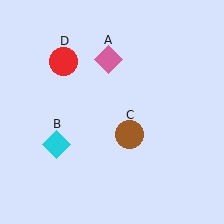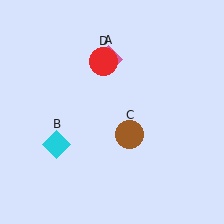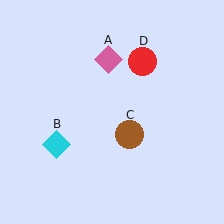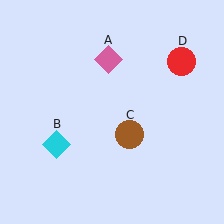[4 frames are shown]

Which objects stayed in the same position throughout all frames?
Pink diamond (object A) and cyan diamond (object B) and brown circle (object C) remained stationary.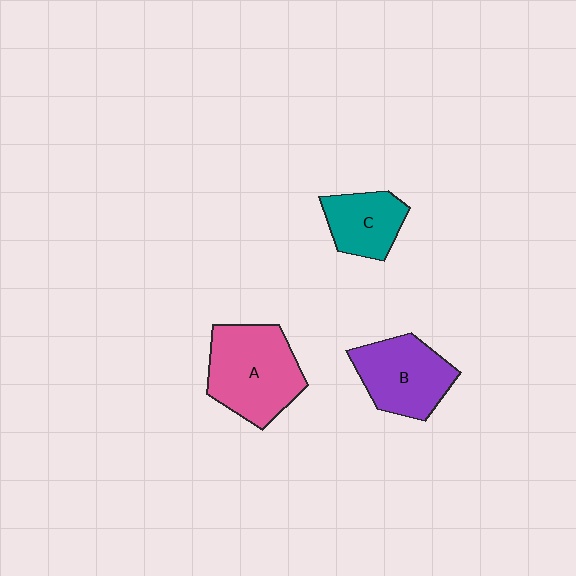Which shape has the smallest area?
Shape C (teal).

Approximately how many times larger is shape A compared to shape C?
Approximately 1.7 times.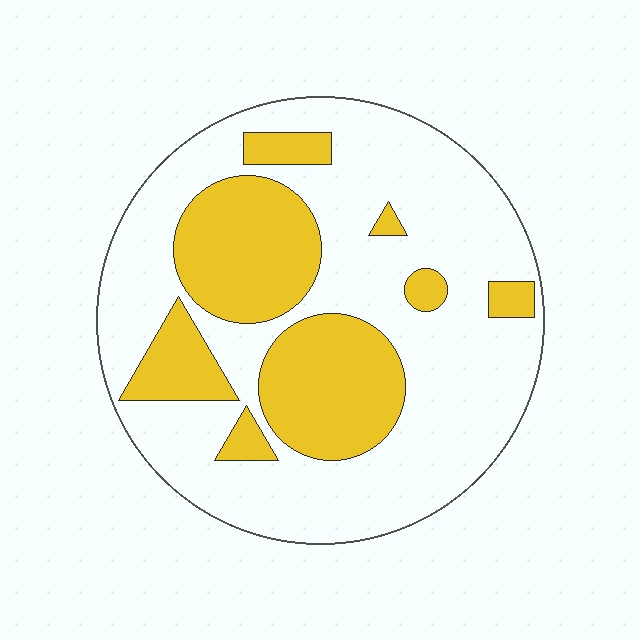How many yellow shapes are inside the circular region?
8.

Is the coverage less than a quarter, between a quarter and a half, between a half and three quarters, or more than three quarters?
Between a quarter and a half.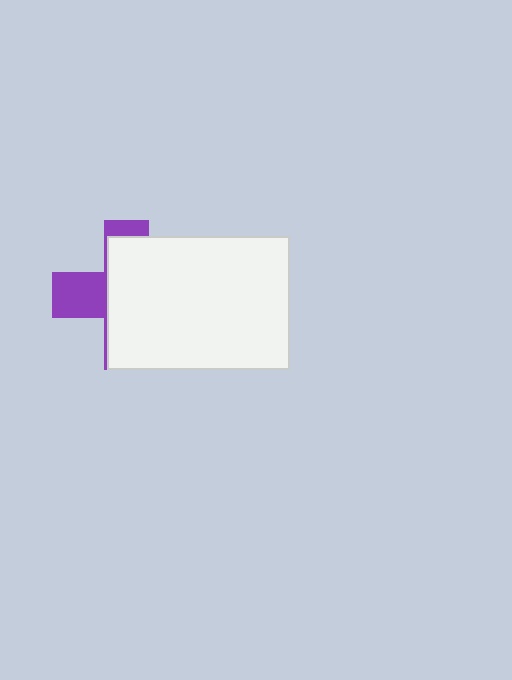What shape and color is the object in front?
The object in front is a white rectangle.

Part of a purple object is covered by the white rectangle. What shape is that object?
It is a cross.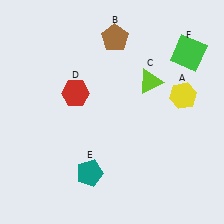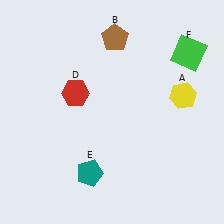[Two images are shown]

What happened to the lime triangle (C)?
The lime triangle (C) was removed in Image 2. It was in the top-right area of Image 1.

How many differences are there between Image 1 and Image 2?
There is 1 difference between the two images.